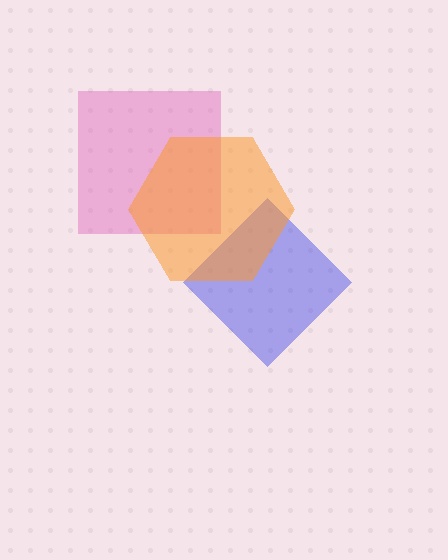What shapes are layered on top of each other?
The layered shapes are: a pink square, a blue diamond, an orange hexagon.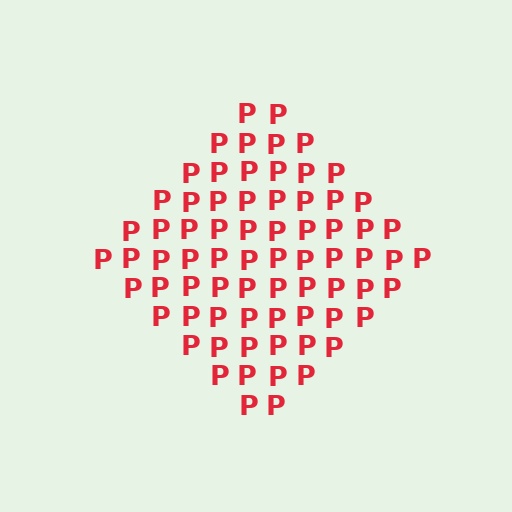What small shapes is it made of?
It is made of small letter P's.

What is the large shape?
The large shape is a diamond.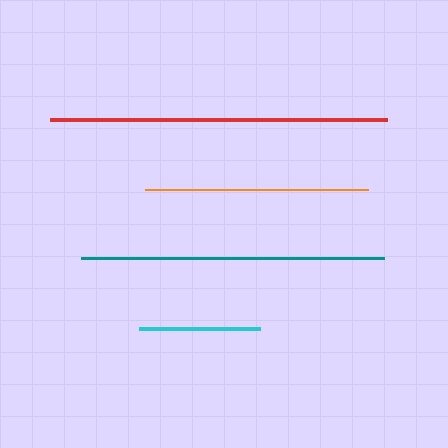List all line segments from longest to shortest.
From longest to shortest: red, teal, orange, cyan.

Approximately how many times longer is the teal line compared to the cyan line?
The teal line is approximately 2.5 times the length of the cyan line.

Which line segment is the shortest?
The cyan line is the shortest at approximately 120 pixels.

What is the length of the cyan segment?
The cyan segment is approximately 120 pixels long.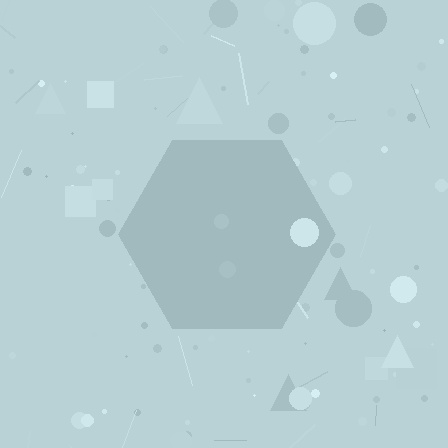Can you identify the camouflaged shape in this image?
The camouflaged shape is a hexagon.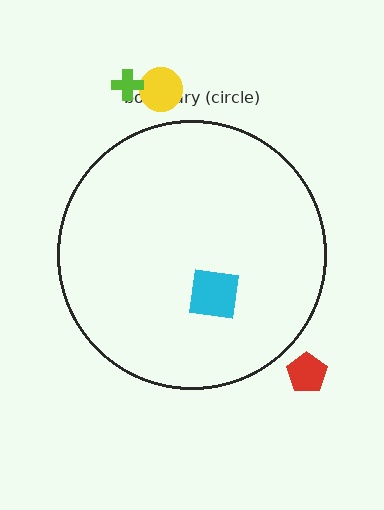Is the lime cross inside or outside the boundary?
Outside.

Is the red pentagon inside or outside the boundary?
Outside.